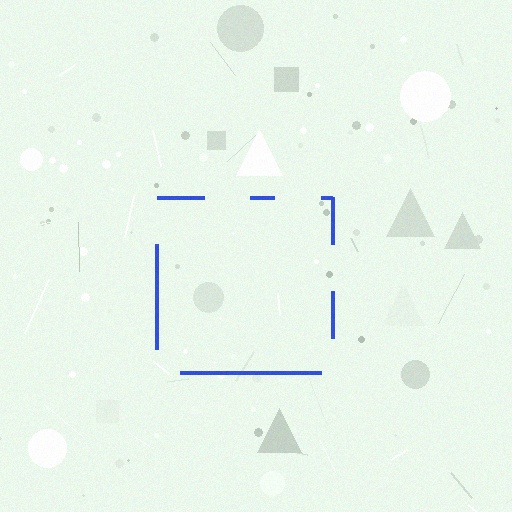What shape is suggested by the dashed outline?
The dashed outline suggests a square.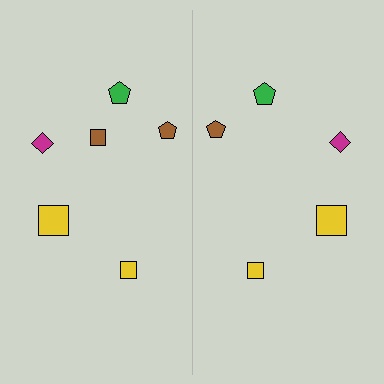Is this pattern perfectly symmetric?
No, the pattern is not perfectly symmetric. A brown square is missing from the right side.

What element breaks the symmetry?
A brown square is missing from the right side.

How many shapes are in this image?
There are 11 shapes in this image.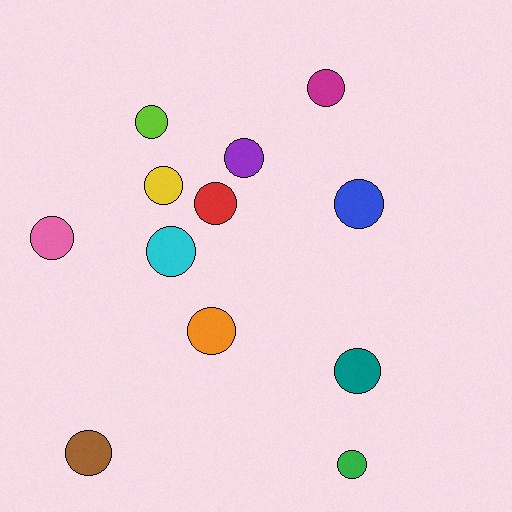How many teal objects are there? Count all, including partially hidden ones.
There is 1 teal object.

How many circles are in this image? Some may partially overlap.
There are 12 circles.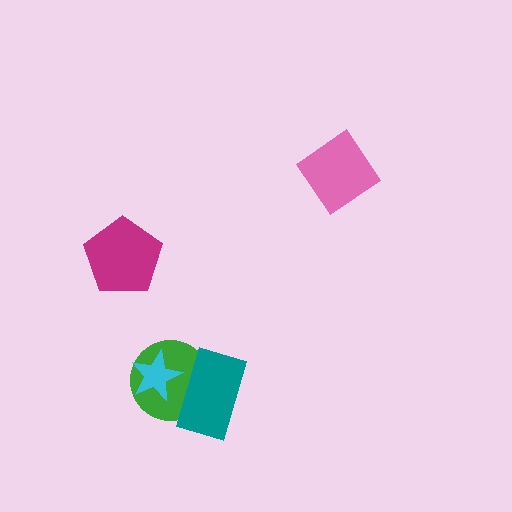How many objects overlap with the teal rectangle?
2 objects overlap with the teal rectangle.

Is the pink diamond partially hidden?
No, no other shape covers it.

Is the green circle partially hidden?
Yes, it is partially covered by another shape.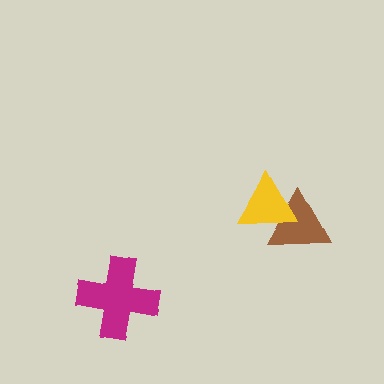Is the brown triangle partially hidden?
Yes, it is partially covered by another shape.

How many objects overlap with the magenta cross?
0 objects overlap with the magenta cross.